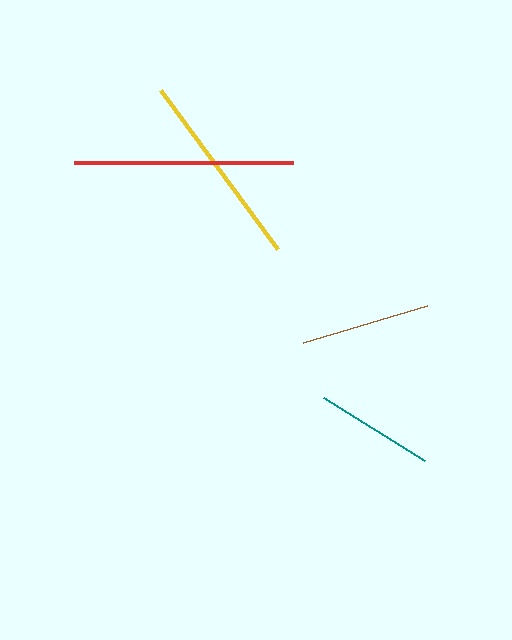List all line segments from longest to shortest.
From longest to shortest: red, yellow, brown, teal.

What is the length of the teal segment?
The teal segment is approximately 119 pixels long.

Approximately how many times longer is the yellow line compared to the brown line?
The yellow line is approximately 1.5 times the length of the brown line.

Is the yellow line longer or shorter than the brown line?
The yellow line is longer than the brown line.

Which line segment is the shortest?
The teal line is the shortest at approximately 119 pixels.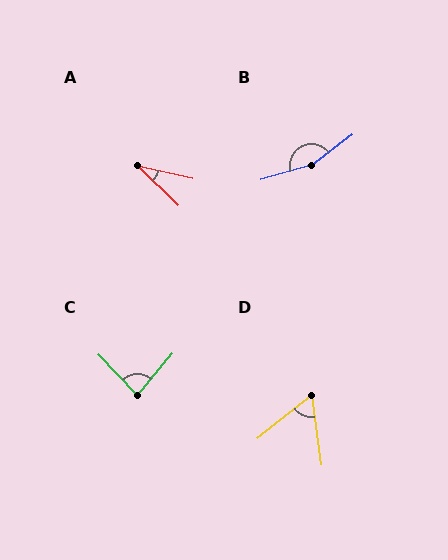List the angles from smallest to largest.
A (31°), D (60°), C (83°), B (159°).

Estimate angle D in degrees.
Approximately 60 degrees.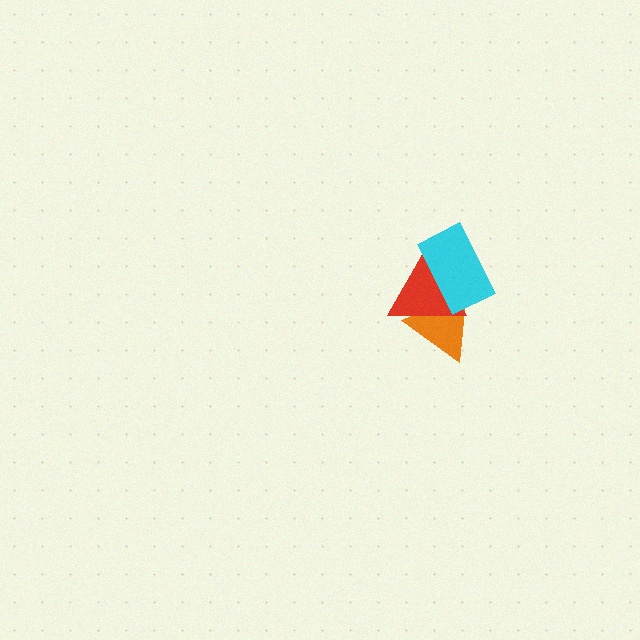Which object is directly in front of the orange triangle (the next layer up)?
The red triangle is directly in front of the orange triangle.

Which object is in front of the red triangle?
The cyan rectangle is in front of the red triangle.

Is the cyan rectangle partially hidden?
No, no other shape covers it.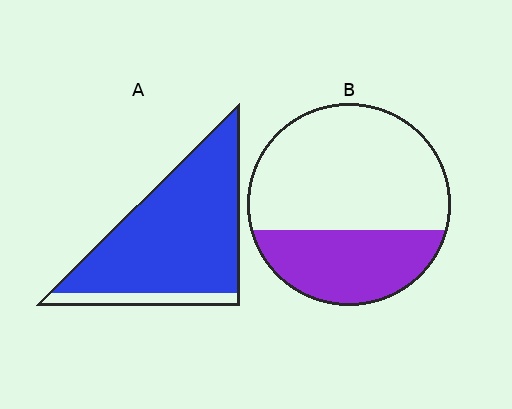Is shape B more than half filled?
No.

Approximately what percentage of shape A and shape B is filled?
A is approximately 90% and B is approximately 35%.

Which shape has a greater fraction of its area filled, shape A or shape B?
Shape A.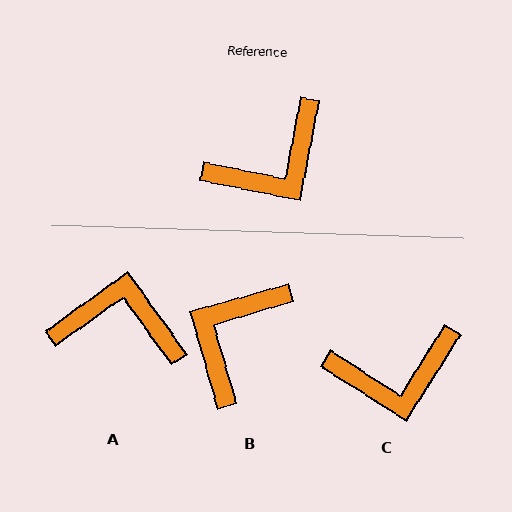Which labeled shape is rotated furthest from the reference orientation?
B, about 153 degrees away.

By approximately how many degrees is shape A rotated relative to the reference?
Approximately 137 degrees counter-clockwise.